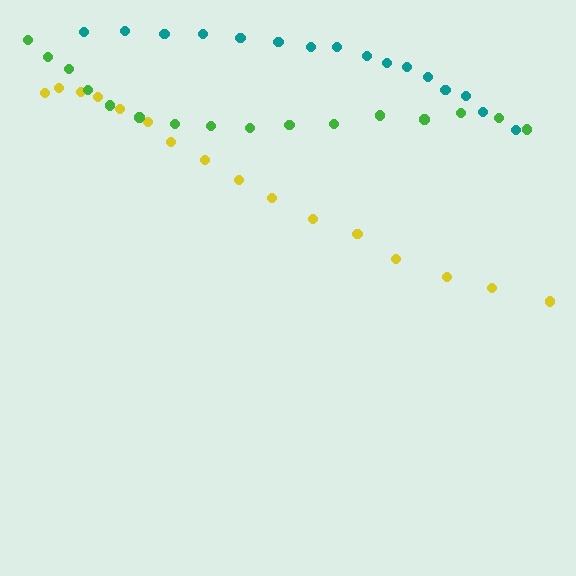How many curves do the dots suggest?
There are 3 distinct paths.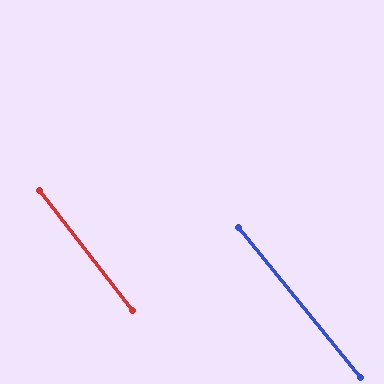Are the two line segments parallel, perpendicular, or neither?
Parallel — their directions differ by only 1.6°.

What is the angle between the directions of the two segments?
Approximately 2 degrees.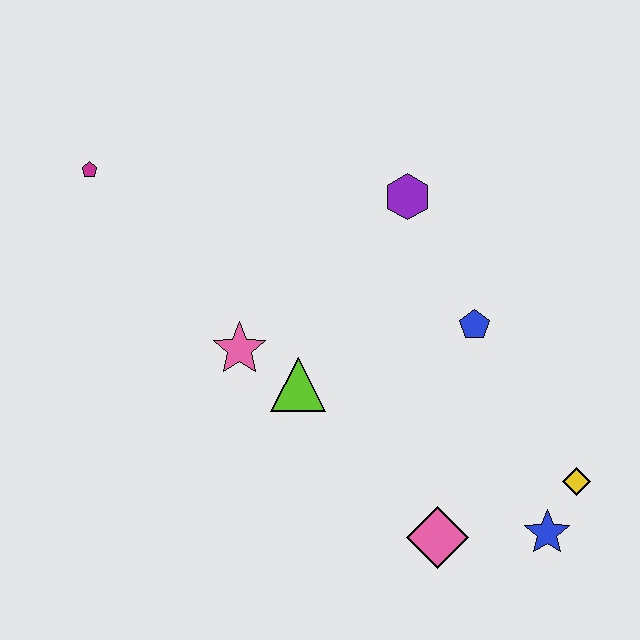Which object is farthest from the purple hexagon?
The blue star is farthest from the purple hexagon.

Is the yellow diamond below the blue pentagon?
Yes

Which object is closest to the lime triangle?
The pink star is closest to the lime triangle.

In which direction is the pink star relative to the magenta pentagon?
The pink star is below the magenta pentagon.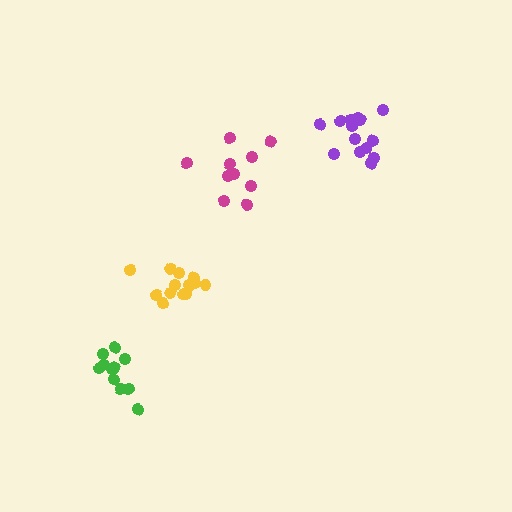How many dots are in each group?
Group 1: 11 dots, Group 2: 10 dots, Group 3: 14 dots, Group 4: 13 dots (48 total).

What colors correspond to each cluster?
The clusters are colored: green, magenta, purple, yellow.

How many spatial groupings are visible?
There are 4 spatial groupings.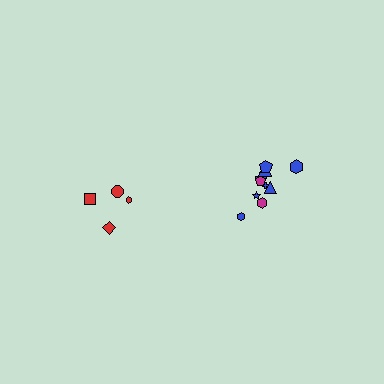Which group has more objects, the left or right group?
The right group.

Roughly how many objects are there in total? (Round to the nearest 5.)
Roughly 15 objects in total.